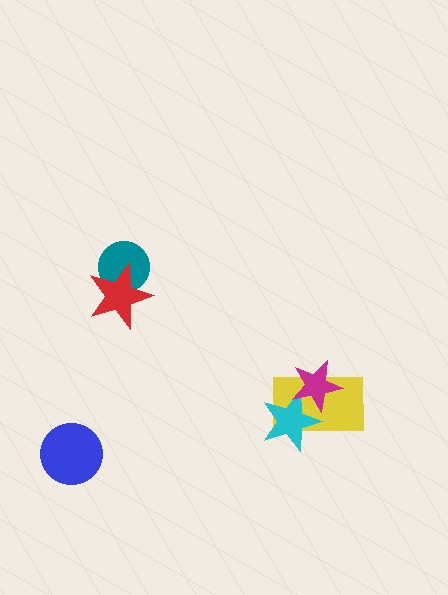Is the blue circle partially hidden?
No, no other shape covers it.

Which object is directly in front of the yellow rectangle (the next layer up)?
The cyan star is directly in front of the yellow rectangle.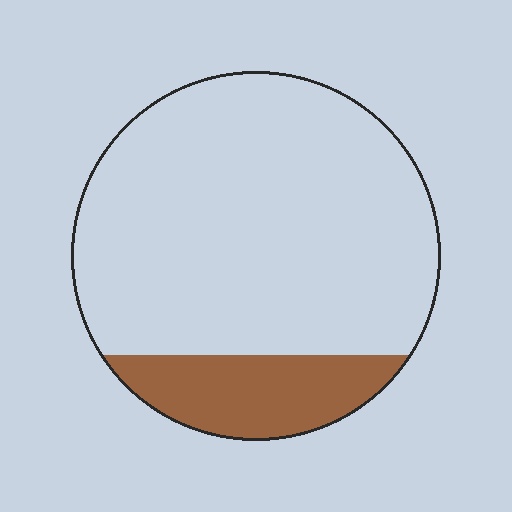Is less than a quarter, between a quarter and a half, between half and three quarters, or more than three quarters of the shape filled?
Less than a quarter.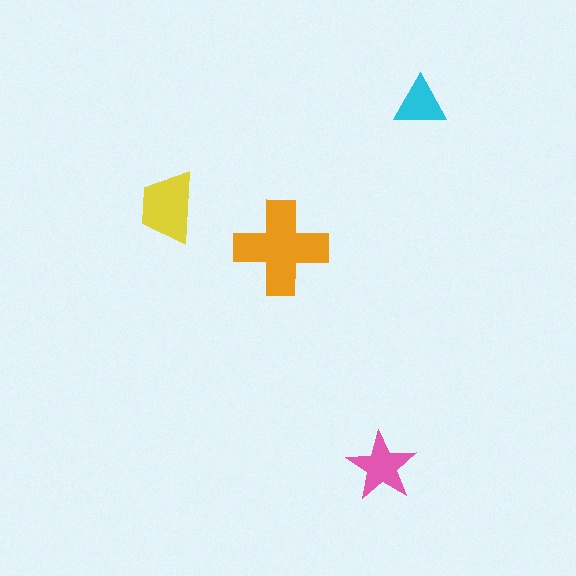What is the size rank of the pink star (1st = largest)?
3rd.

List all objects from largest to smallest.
The orange cross, the yellow trapezoid, the pink star, the cyan triangle.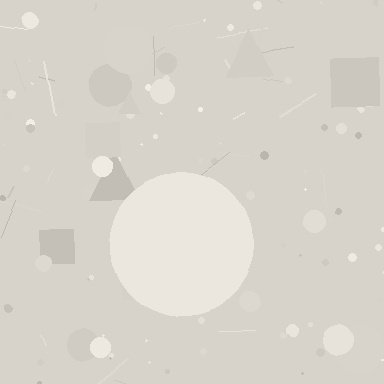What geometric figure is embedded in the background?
A circle is embedded in the background.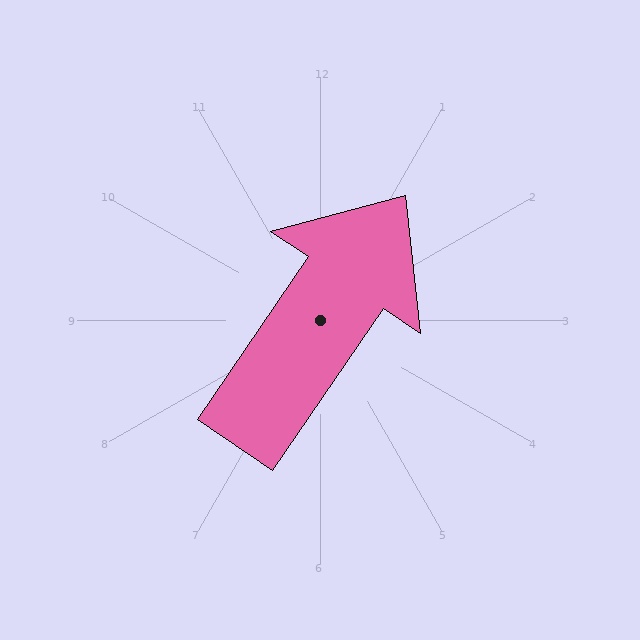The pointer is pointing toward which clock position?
Roughly 1 o'clock.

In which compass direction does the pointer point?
Northeast.